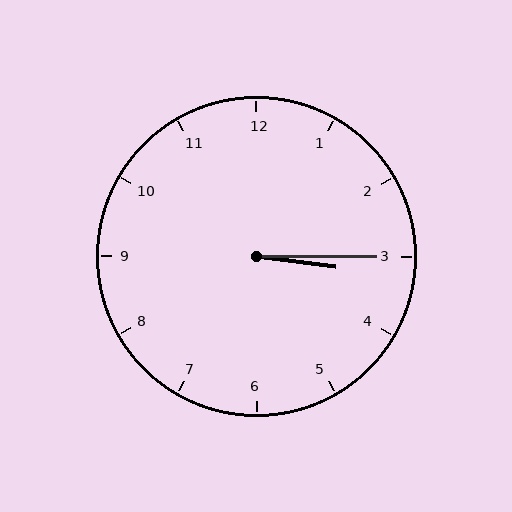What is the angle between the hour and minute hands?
Approximately 8 degrees.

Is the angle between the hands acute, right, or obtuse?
It is acute.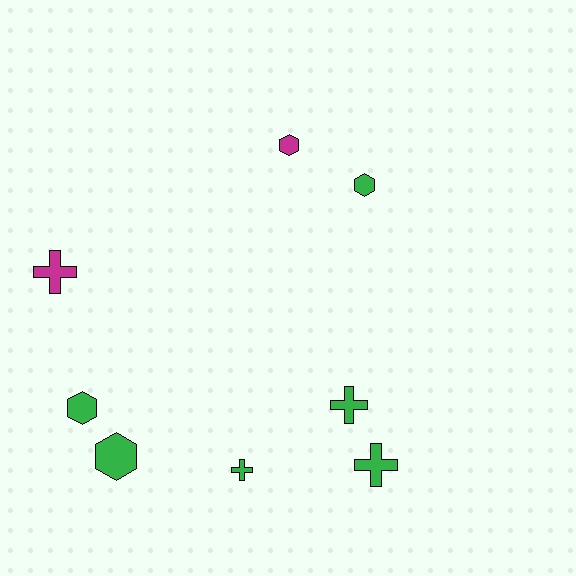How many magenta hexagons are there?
There is 1 magenta hexagon.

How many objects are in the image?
There are 8 objects.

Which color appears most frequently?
Green, with 6 objects.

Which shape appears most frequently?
Hexagon, with 4 objects.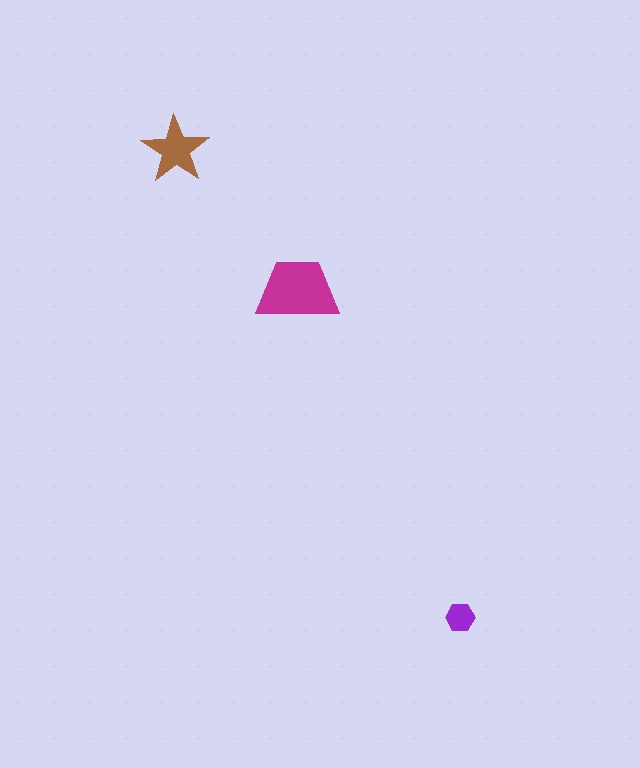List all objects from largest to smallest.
The magenta trapezoid, the brown star, the purple hexagon.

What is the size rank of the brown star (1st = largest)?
2nd.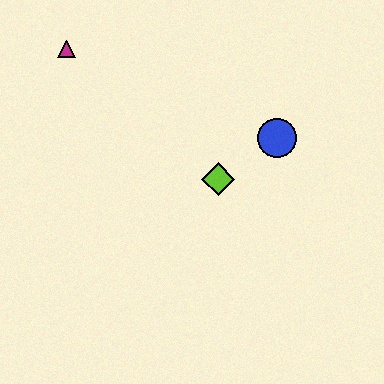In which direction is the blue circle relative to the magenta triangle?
The blue circle is to the right of the magenta triangle.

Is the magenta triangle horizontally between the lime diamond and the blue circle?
No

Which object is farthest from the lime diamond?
The magenta triangle is farthest from the lime diamond.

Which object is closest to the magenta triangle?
The lime diamond is closest to the magenta triangle.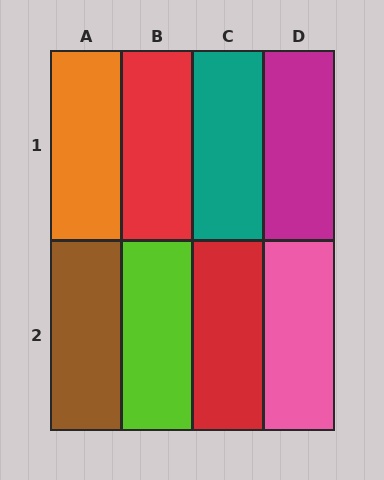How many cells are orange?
1 cell is orange.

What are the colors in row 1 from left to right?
Orange, red, teal, magenta.